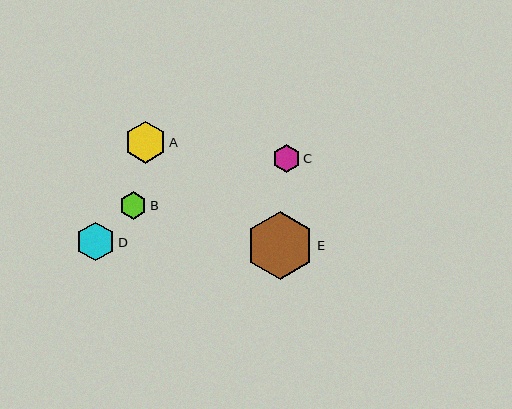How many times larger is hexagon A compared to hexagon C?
Hexagon A is approximately 1.5 times the size of hexagon C.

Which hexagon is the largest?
Hexagon E is the largest with a size of approximately 68 pixels.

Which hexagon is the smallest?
Hexagon B is the smallest with a size of approximately 27 pixels.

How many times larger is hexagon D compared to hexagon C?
Hexagon D is approximately 1.4 times the size of hexagon C.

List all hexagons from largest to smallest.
From largest to smallest: E, A, D, C, B.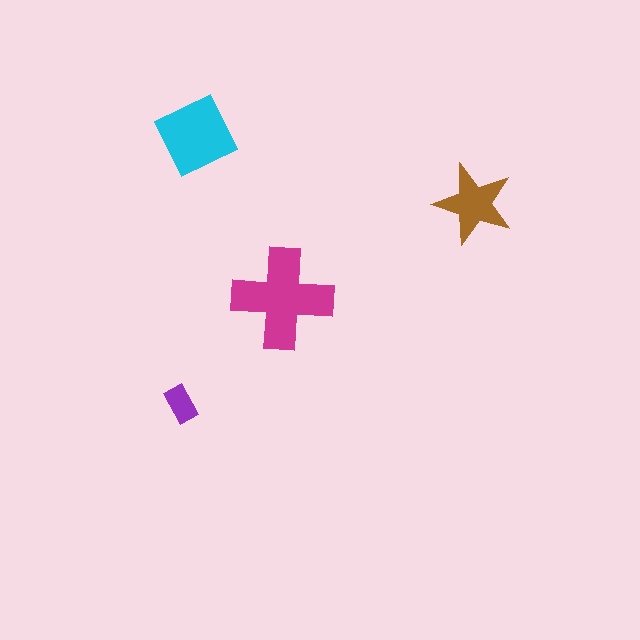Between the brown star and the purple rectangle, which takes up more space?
The brown star.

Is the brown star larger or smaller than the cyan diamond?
Smaller.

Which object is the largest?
The magenta cross.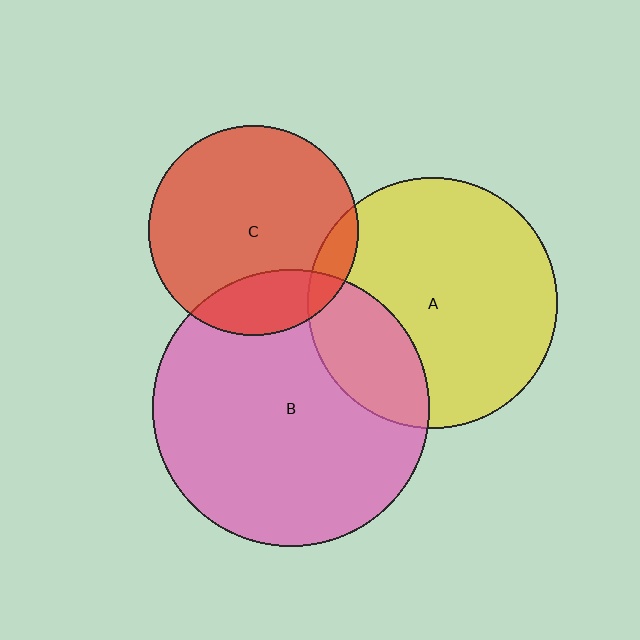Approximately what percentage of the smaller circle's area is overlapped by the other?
Approximately 10%.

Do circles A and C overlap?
Yes.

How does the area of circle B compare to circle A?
Approximately 1.2 times.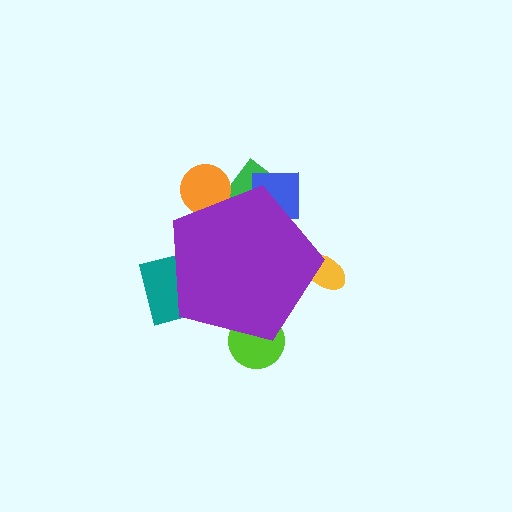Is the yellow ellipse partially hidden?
Yes, the yellow ellipse is partially hidden behind the purple pentagon.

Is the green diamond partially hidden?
Yes, the green diamond is partially hidden behind the purple pentagon.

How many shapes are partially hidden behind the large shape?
6 shapes are partially hidden.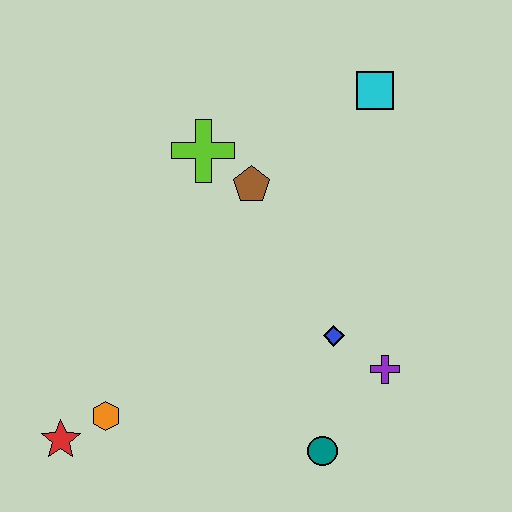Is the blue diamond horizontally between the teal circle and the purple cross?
Yes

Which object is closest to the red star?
The orange hexagon is closest to the red star.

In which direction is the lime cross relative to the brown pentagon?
The lime cross is to the left of the brown pentagon.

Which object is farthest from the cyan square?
The red star is farthest from the cyan square.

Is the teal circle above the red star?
No